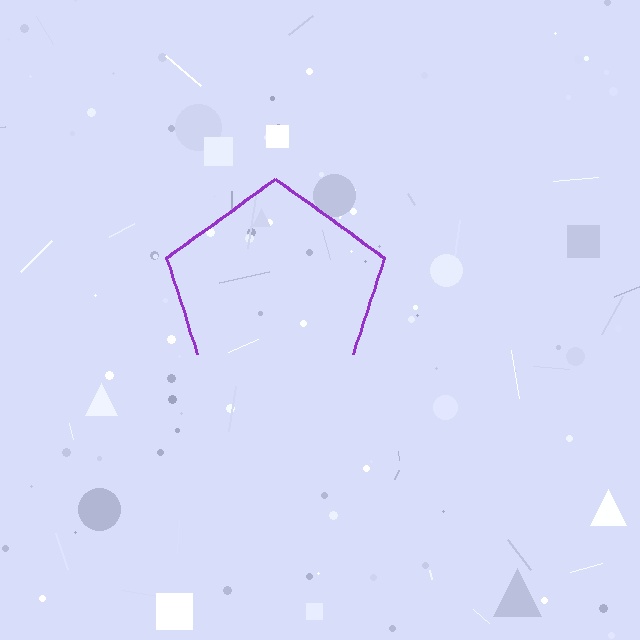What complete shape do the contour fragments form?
The contour fragments form a pentagon.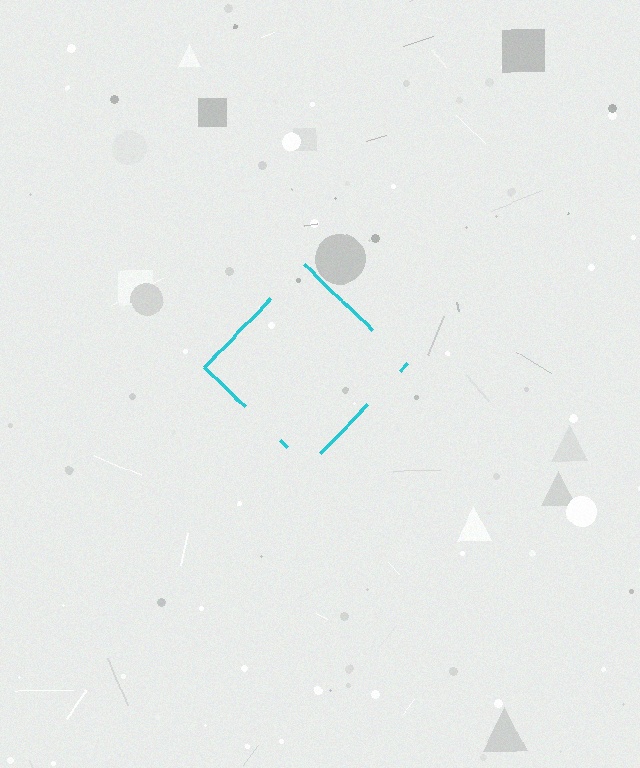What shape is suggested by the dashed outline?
The dashed outline suggests a diamond.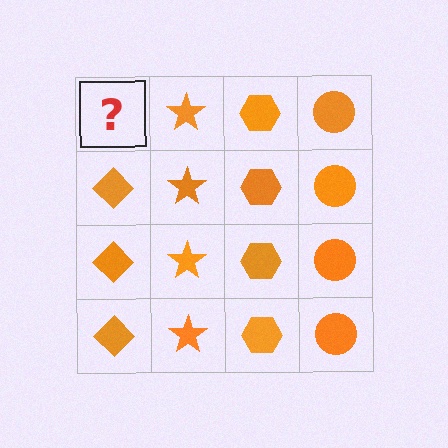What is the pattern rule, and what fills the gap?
The rule is that each column has a consistent shape. The gap should be filled with an orange diamond.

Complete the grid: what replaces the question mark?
The question mark should be replaced with an orange diamond.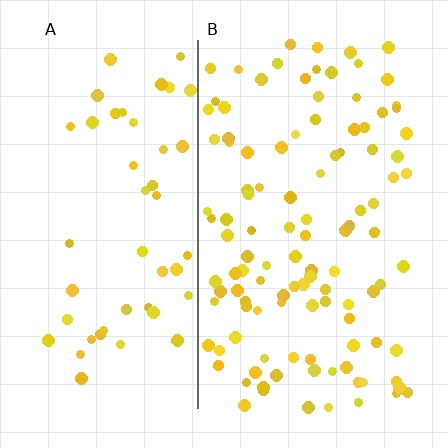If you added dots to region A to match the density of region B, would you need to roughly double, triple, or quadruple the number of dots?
Approximately double.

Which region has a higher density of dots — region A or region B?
B (the right).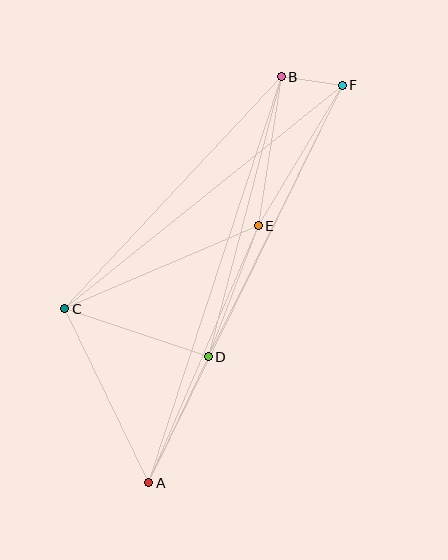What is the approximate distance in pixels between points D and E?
The distance between D and E is approximately 140 pixels.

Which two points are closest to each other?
Points B and F are closest to each other.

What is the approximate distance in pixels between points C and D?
The distance between C and D is approximately 151 pixels.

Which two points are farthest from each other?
Points A and F are farthest from each other.